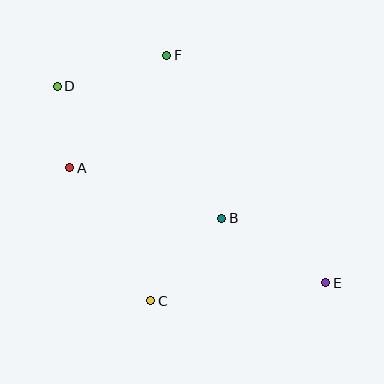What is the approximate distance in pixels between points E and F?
The distance between E and F is approximately 277 pixels.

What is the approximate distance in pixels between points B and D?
The distance between B and D is approximately 211 pixels.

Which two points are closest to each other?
Points A and D are closest to each other.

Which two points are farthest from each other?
Points D and E are farthest from each other.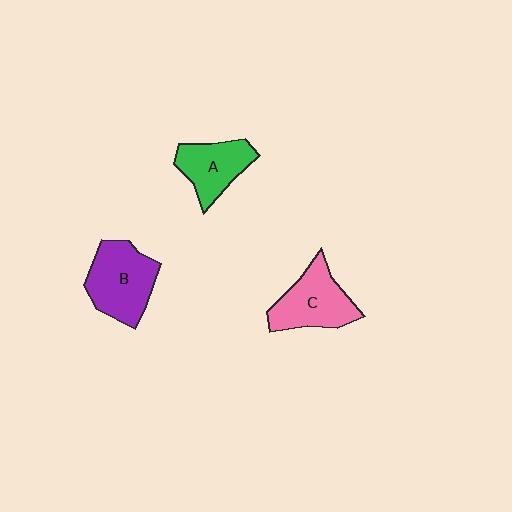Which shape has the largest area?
Shape B (purple).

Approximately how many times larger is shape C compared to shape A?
Approximately 1.2 times.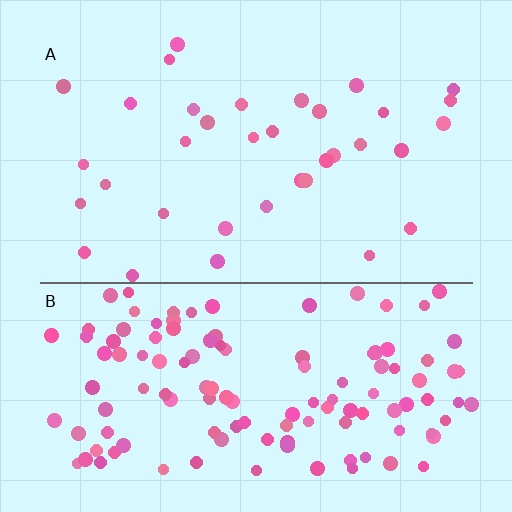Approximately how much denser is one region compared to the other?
Approximately 3.7× — region B over region A.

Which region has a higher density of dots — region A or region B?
B (the bottom).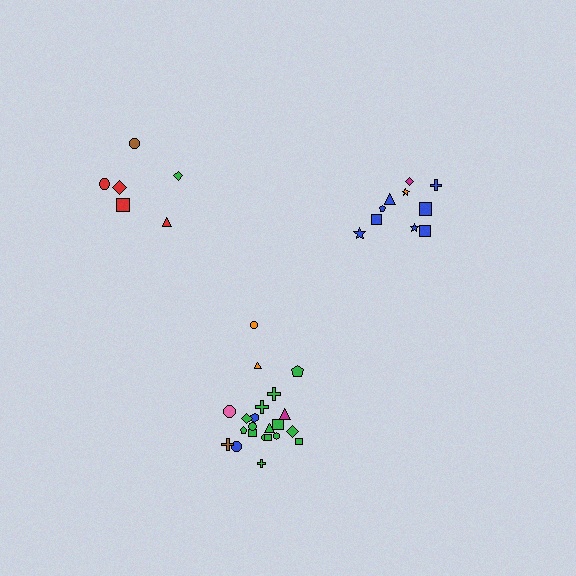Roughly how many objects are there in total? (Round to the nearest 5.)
Roughly 40 objects in total.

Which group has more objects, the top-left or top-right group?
The top-right group.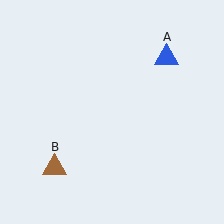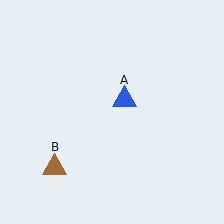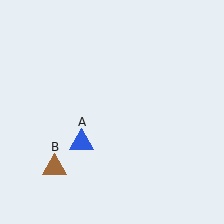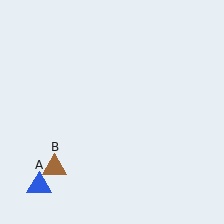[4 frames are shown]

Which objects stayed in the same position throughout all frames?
Brown triangle (object B) remained stationary.